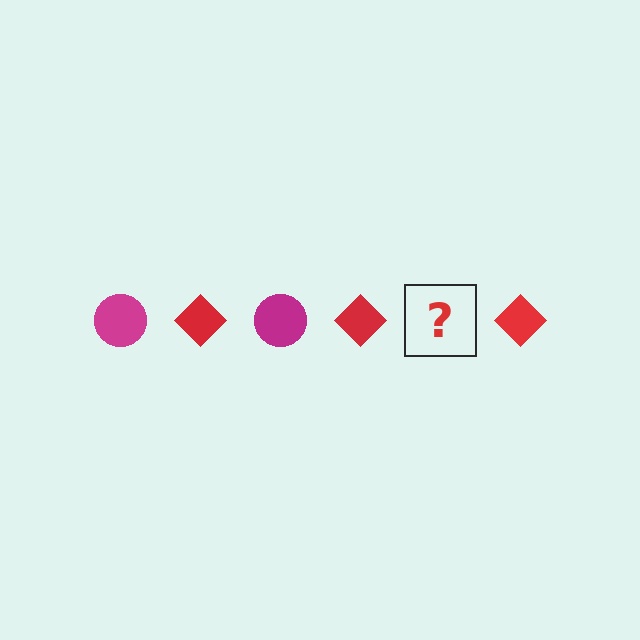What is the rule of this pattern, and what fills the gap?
The rule is that the pattern alternates between magenta circle and red diamond. The gap should be filled with a magenta circle.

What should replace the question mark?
The question mark should be replaced with a magenta circle.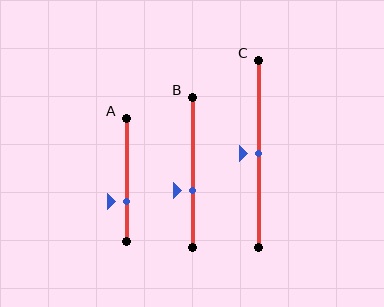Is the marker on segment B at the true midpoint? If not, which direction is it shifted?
No, the marker on segment B is shifted downward by about 13% of the segment length.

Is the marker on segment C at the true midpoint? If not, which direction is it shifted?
Yes, the marker on segment C is at the true midpoint.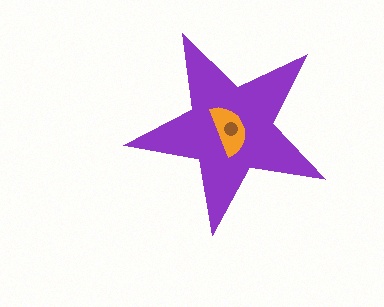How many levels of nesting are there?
3.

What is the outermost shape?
The purple star.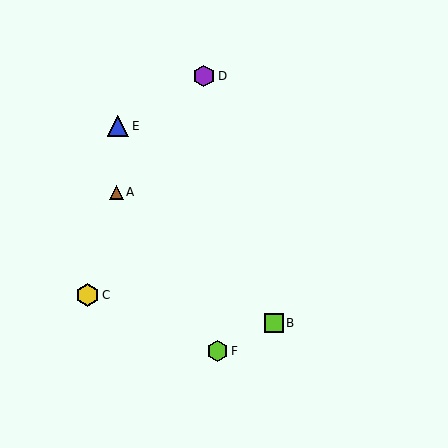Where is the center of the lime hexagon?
The center of the lime hexagon is at (218, 351).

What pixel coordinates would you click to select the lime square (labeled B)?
Click at (274, 323) to select the lime square B.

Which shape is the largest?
The yellow hexagon (labeled C) is the largest.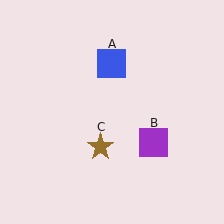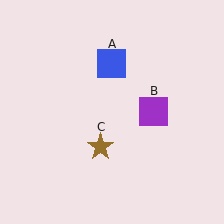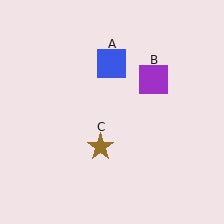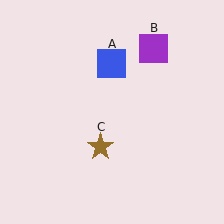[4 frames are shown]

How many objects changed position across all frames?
1 object changed position: purple square (object B).